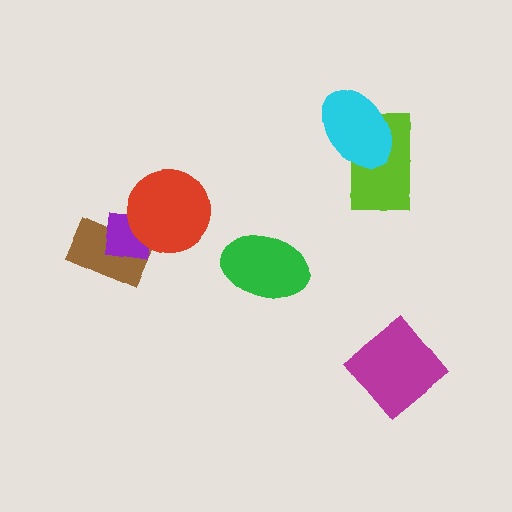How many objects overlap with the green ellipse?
0 objects overlap with the green ellipse.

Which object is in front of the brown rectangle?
The purple square is in front of the brown rectangle.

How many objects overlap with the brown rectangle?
1 object overlaps with the brown rectangle.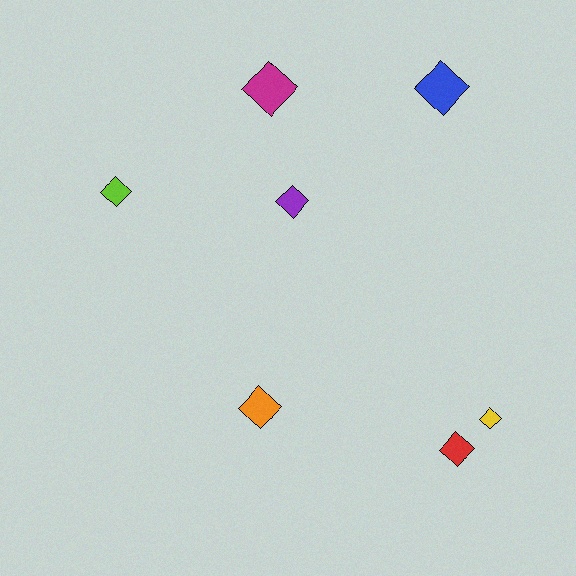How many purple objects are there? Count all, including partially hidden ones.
There is 1 purple object.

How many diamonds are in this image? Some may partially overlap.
There are 7 diamonds.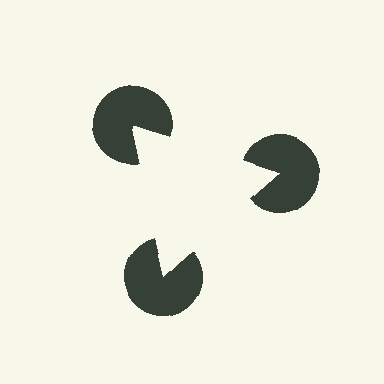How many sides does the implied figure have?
3 sides.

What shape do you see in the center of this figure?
An illusory triangle — its edges are inferred from the aligned wedge cuts in the pac-man discs, not physically drawn.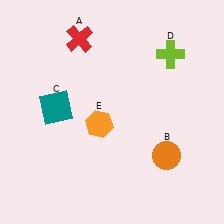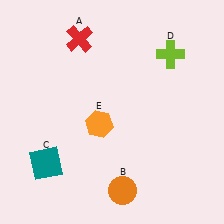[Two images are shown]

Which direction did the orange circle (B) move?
The orange circle (B) moved left.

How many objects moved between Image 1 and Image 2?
2 objects moved between the two images.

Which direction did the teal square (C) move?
The teal square (C) moved down.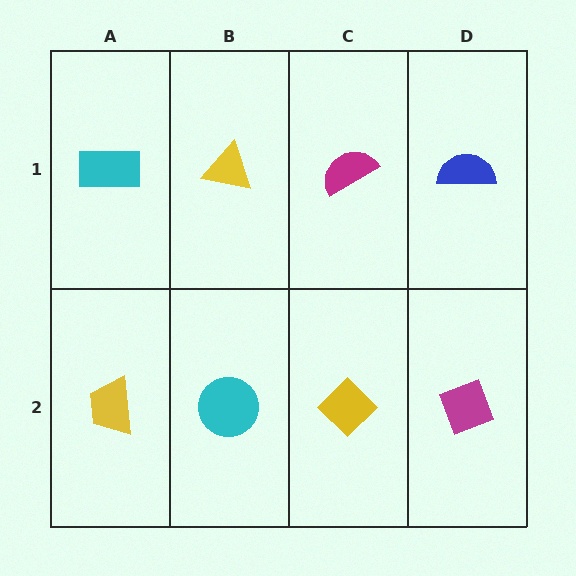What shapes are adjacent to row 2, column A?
A cyan rectangle (row 1, column A), a cyan circle (row 2, column B).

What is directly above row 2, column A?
A cyan rectangle.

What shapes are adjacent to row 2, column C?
A magenta semicircle (row 1, column C), a cyan circle (row 2, column B), a magenta diamond (row 2, column D).